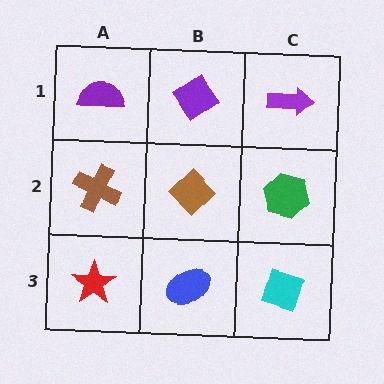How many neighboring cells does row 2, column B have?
4.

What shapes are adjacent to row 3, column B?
A brown diamond (row 2, column B), a red star (row 3, column A), a cyan diamond (row 3, column C).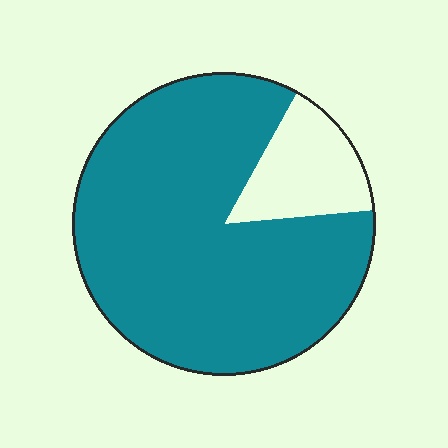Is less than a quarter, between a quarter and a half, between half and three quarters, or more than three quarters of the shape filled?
More than three quarters.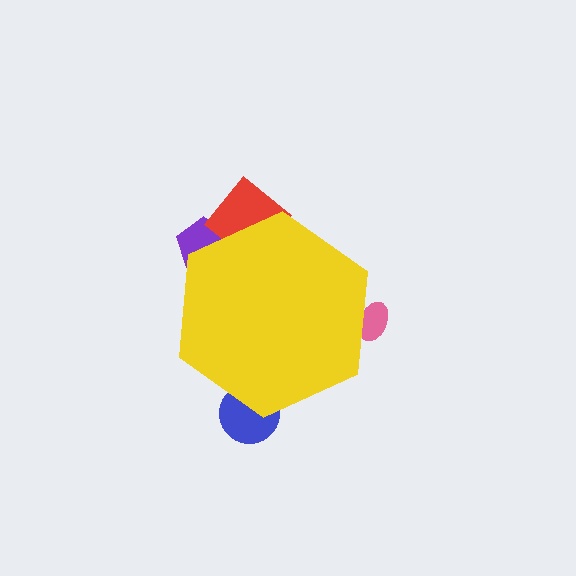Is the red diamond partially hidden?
Yes, the red diamond is partially hidden behind the yellow hexagon.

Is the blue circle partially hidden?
Yes, the blue circle is partially hidden behind the yellow hexagon.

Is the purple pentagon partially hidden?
Yes, the purple pentagon is partially hidden behind the yellow hexagon.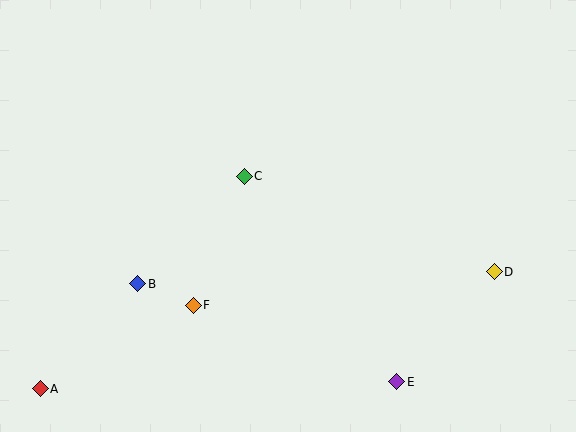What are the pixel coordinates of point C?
Point C is at (244, 176).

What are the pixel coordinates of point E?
Point E is at (397, 382).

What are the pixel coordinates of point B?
Point B is at (138, 284).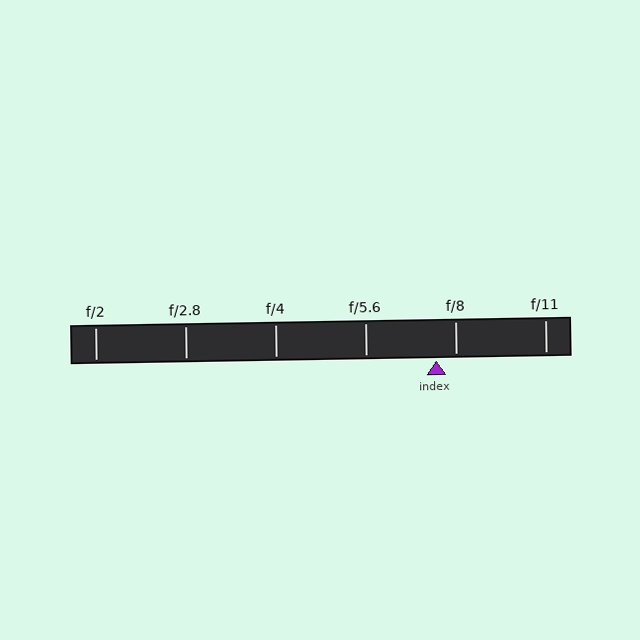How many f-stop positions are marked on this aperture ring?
There are 6 f-stop positions marked.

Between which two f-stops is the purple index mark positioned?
The index mark is between f/5.6 and f/8.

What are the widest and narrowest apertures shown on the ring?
The widest aperture shown is f/2 and the narrowest is f/11.